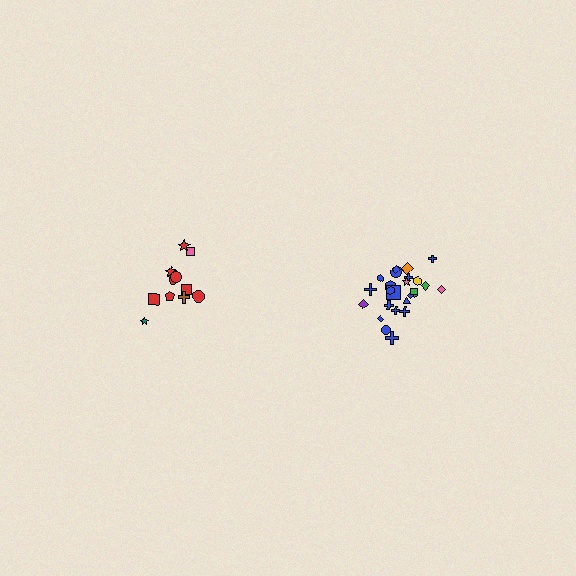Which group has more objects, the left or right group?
The right group.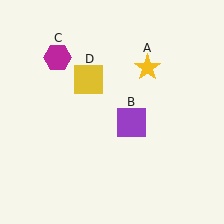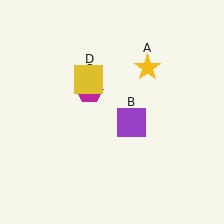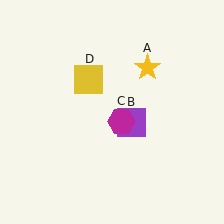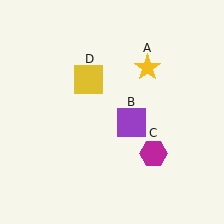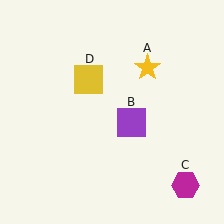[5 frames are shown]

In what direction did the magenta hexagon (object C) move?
The magenta hexagon (object C) moved down and to the right.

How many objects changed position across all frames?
1 object changed position: magenta hexagon (object C).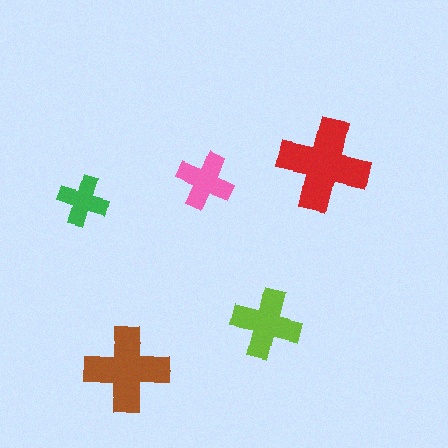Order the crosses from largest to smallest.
the red one, the brown one, the lime one, the pink one, the green one.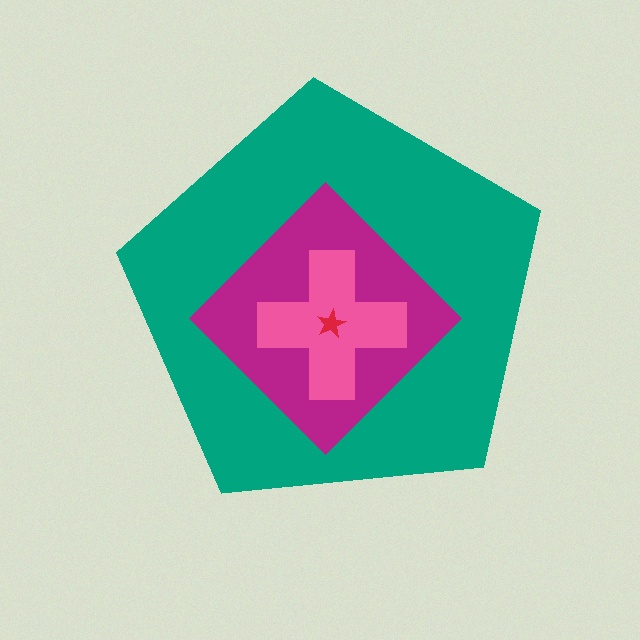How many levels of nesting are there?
4.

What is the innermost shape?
The red star.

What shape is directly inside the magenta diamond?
The pink cross.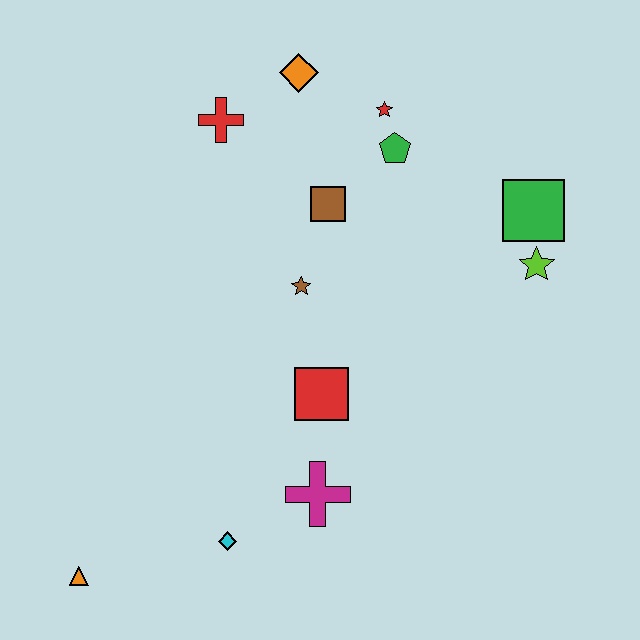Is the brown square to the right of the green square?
No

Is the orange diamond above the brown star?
Yes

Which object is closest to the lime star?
The green square is closest to the lime star.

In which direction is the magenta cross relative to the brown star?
The magenta cross is below the brown star.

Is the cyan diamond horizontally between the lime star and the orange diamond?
No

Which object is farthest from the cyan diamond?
The orange diamond is farthest from the cyan diamond.